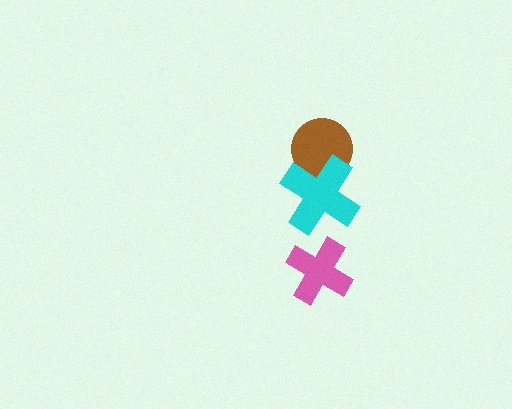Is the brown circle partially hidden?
Yes, it is partially covered by another shape.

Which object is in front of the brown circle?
The cyan cross is in front of the brown circle.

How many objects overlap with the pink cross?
0 objects overlap with the pink cross.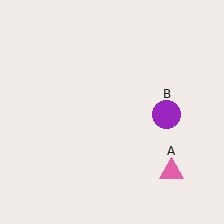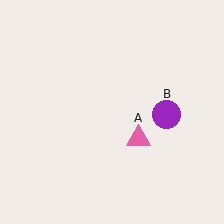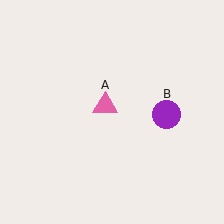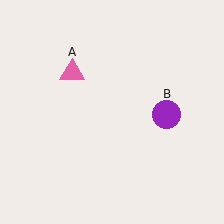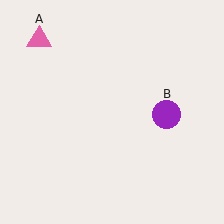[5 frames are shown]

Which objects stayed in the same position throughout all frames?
Purple circle (object B) remained stationary.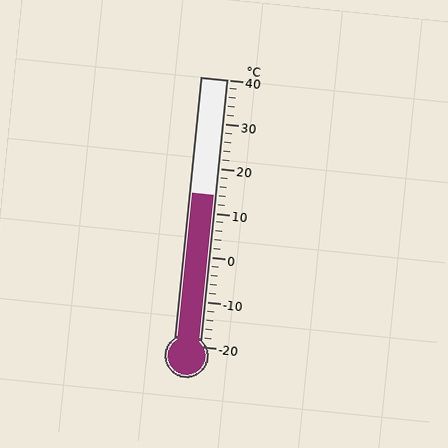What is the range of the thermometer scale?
The thermometer scale ranges from -20°C to 40°C.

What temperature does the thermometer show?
The thermometer shows approximately 14°C.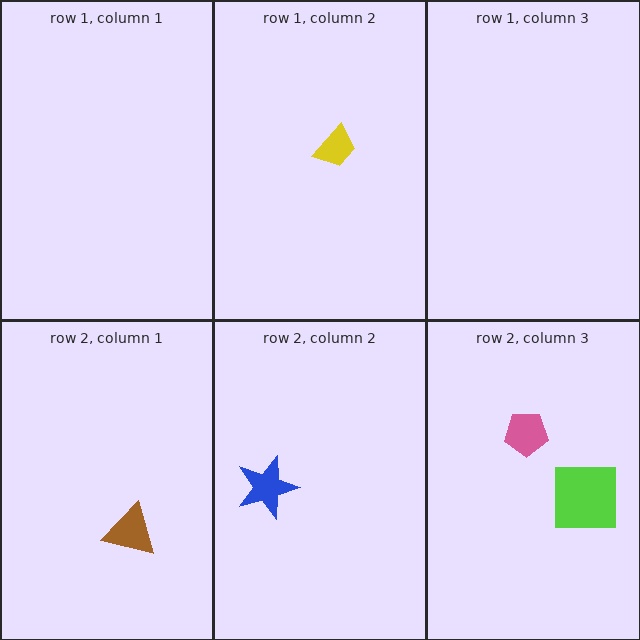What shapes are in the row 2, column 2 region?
The blue star.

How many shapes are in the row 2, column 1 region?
1.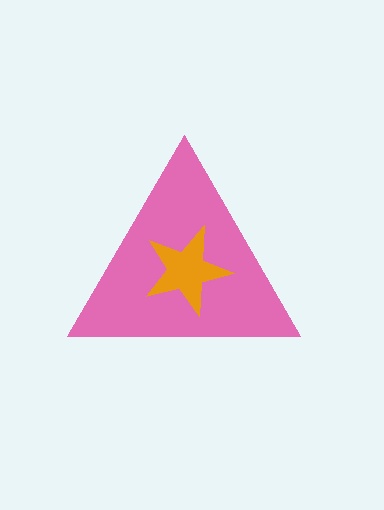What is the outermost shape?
The pink triangle.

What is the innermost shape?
The orange star.